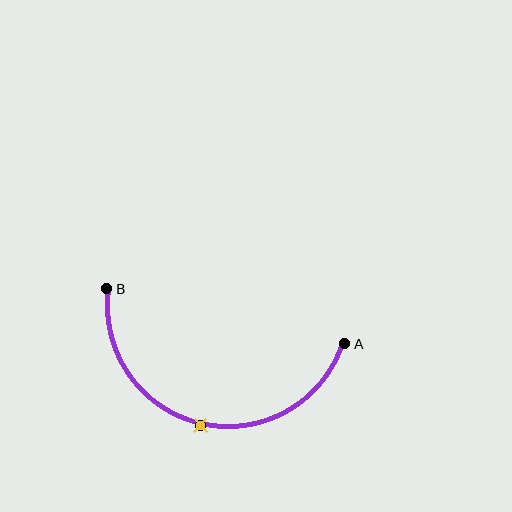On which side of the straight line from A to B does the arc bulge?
The arc bulges below the straight line connecting A and B.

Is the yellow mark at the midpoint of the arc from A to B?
Yes. The yellow mark lies on the arc at equal arc-length from both A and B — it is the arc midpoint.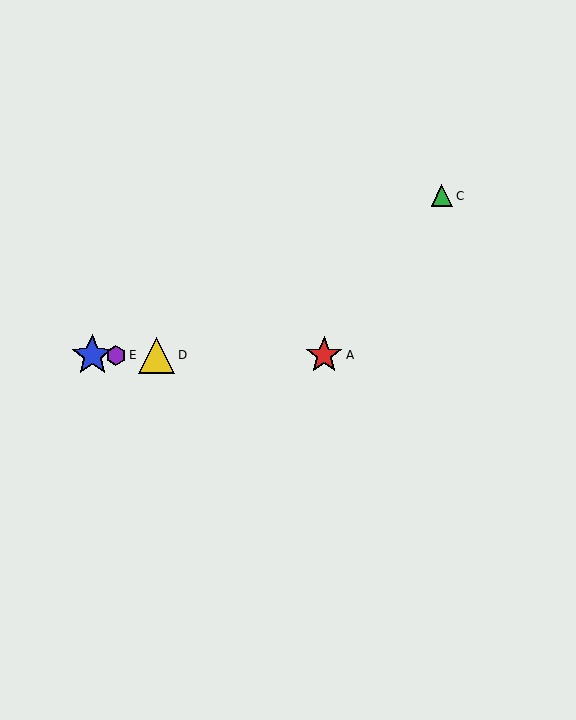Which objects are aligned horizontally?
Objects A, B, D, E are aligned horizontally.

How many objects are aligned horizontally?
4 objects (A, B, D, E) are aligned horizontally.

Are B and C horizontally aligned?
No, B is at y≈355 and C is at y≈196.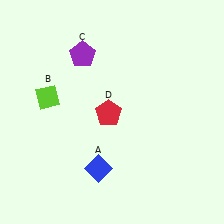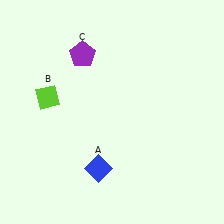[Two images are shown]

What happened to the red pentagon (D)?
The red pentagon (D) was removed in Image 2. It was in the bottom-left area of Image 1.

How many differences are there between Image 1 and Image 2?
There is 1 difference between the two images.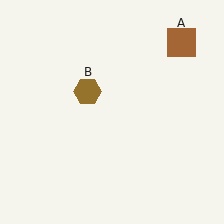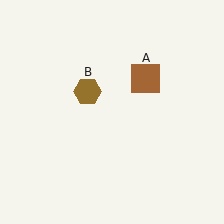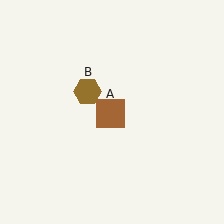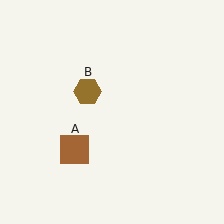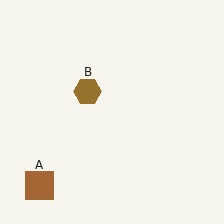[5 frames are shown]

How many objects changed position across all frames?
1 object changed position: brown square (object A).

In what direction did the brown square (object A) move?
The brown square (object A) moved down and to the left.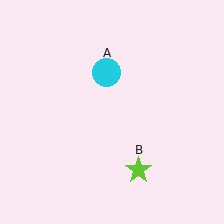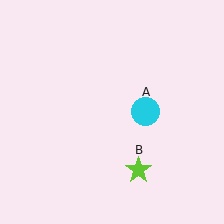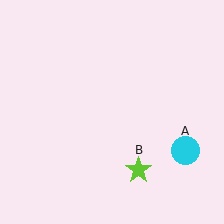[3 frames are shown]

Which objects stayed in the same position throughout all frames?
Lime star (object B) remained stationary.